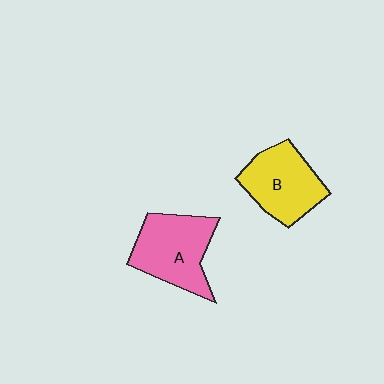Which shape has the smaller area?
Shape B (yellow).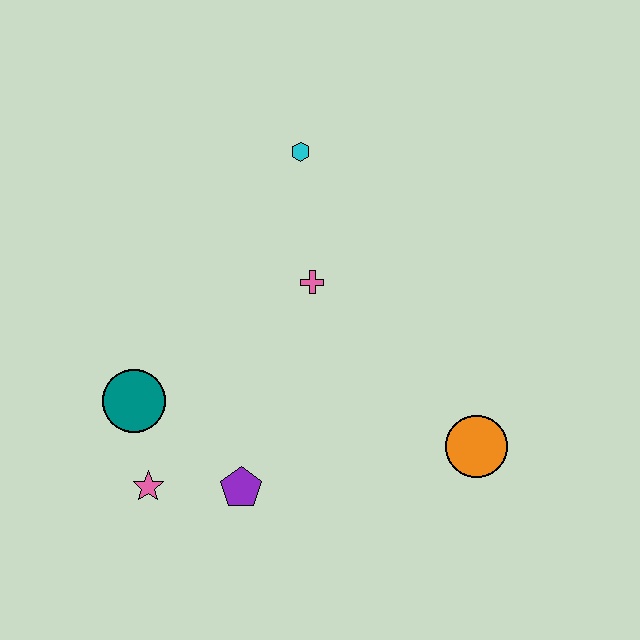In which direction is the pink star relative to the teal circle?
The pink star is below the teal circle.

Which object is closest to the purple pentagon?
The pink star is closest to the purple pentagon.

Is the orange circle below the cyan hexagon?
Yes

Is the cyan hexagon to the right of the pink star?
Yes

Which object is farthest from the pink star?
The cyan hexagon is farthest from the pink star.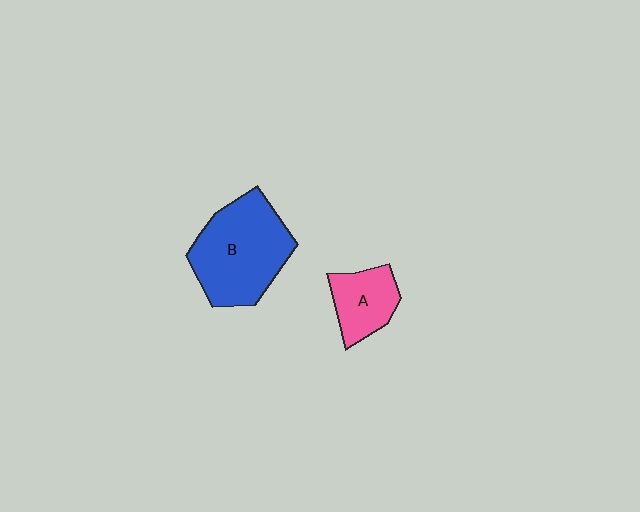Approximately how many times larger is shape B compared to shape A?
Approximately 2.1 times.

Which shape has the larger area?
Shape B (blue).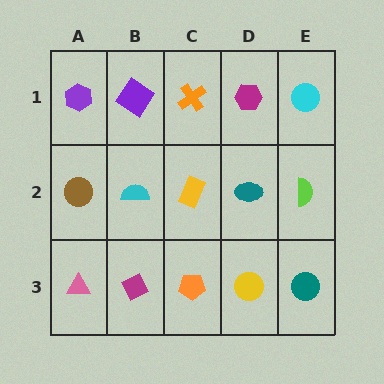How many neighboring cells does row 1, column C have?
3.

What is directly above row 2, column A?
A purple hexagon.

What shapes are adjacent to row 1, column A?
A brown circle (row 2, column A), a purple diamond (row 1, column B).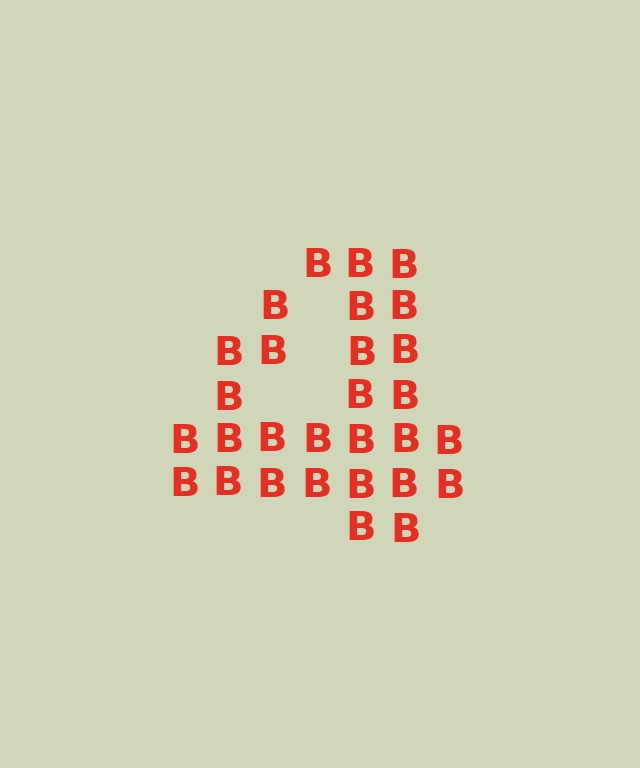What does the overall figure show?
The overall figure shows the digit 4.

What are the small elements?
The small elements are letter B's.